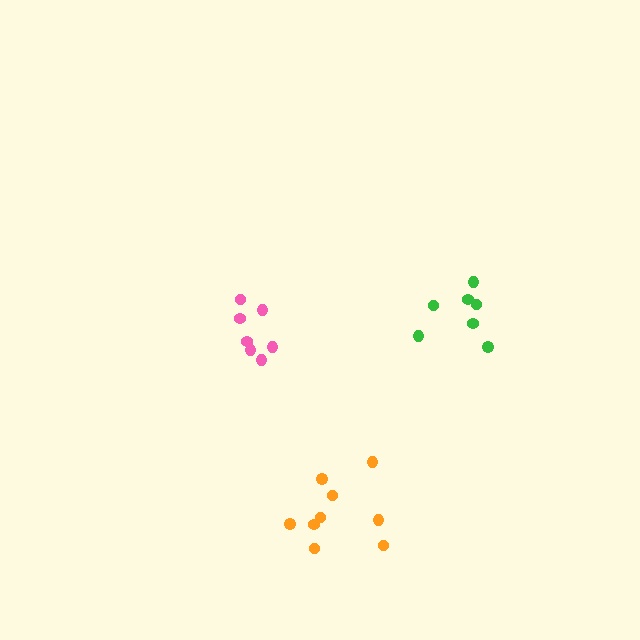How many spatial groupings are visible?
There are 3 spatial groupings.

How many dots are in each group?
Group 1: 7 dots, Group 2: 7 dots, Group 3: 9 dots (23 total).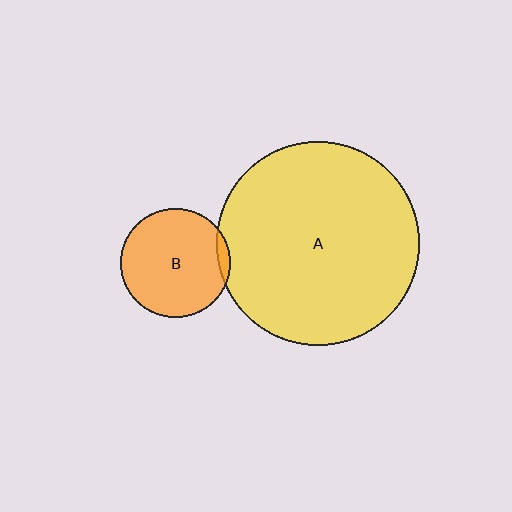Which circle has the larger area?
Circle A (yellow).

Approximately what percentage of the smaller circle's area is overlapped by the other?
Approximately 5%.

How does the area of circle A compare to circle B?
Approximately 3.5 times.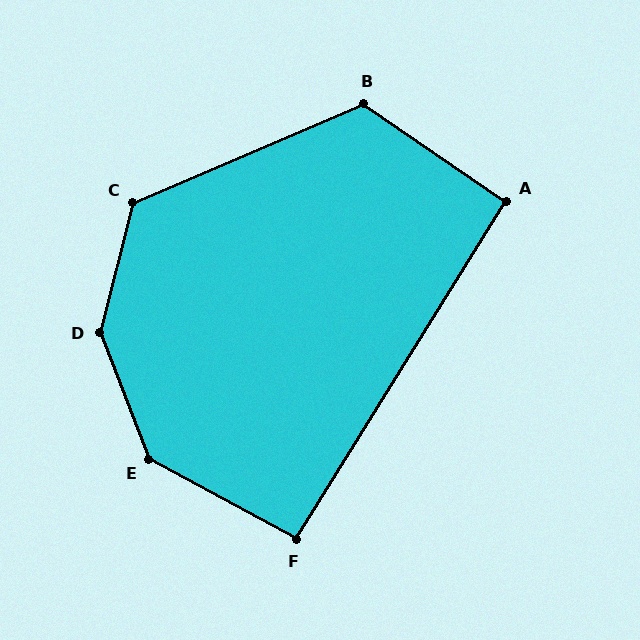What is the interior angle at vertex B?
Approximately 122 degrees (obtuse).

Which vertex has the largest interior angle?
D, at approximately 144 degrees.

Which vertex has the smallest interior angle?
A, at approximately 93 degrees.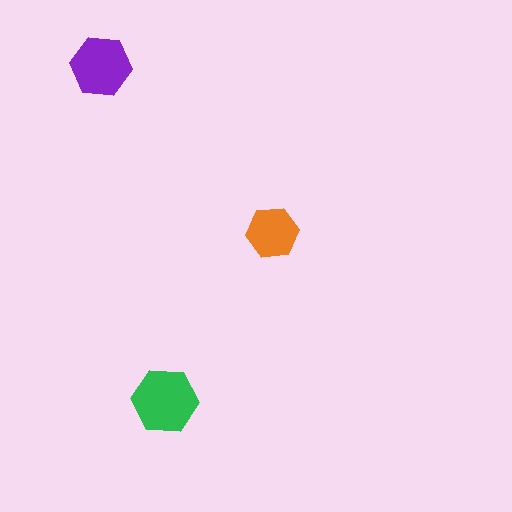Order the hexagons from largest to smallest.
the green one, the purple one, the orange one.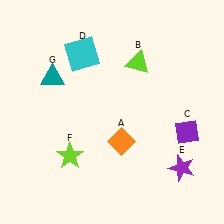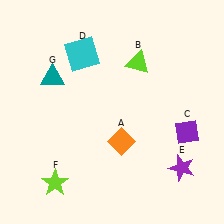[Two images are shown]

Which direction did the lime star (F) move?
The lime star (F) moved down.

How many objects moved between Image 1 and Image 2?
1 object moved between the two images.